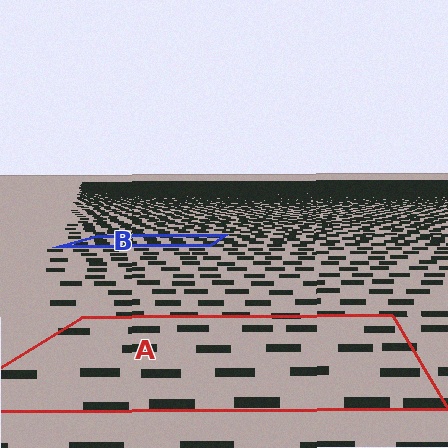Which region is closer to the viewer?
Region A is closer. The texture elements there are larger and more spread out.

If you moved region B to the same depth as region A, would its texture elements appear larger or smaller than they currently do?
They would appear larger. At a closer depth, the same texture elements are projected at a bigger on-screen size.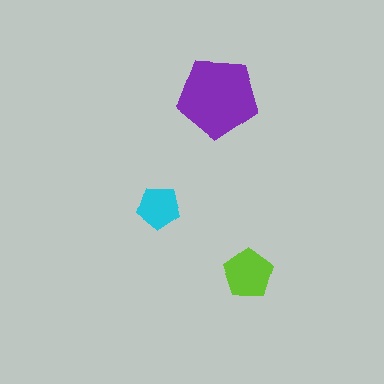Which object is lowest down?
The lime pentagon is bottommost.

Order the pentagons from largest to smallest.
the purple one, the lime one, the cyan one.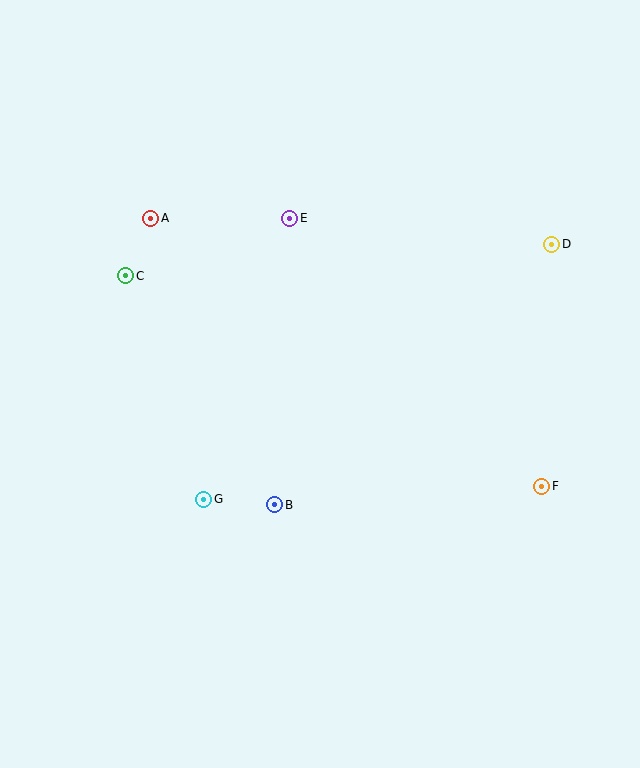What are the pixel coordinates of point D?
Point D is at (552, 244).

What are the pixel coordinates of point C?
Point C is at (126, 276).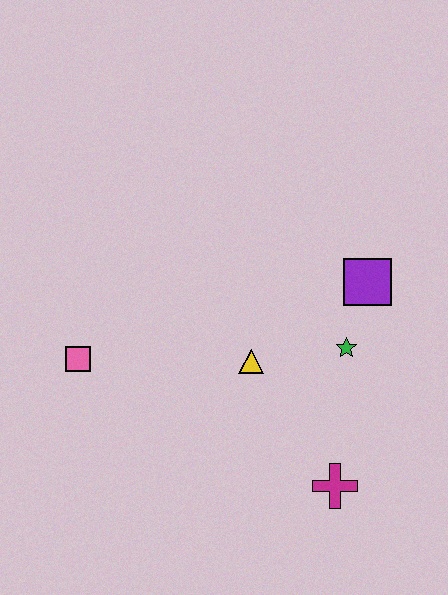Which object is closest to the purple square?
The green star is closest to the purple square.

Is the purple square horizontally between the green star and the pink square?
No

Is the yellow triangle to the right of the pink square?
Yes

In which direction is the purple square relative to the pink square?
The purple square is to the right of the pink square.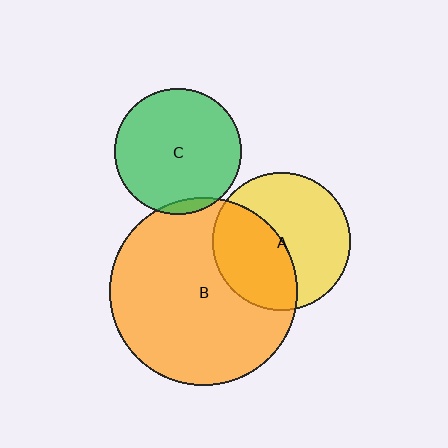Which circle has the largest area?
Circle B (orange).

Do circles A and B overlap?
Yes.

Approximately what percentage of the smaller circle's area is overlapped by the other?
Approximately 45%.